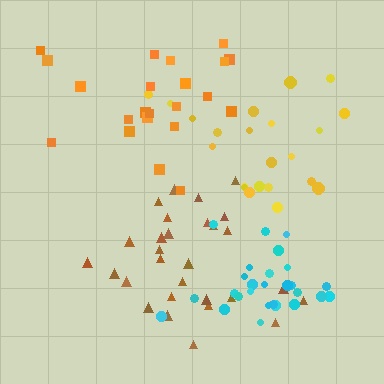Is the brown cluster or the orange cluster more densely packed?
Brown.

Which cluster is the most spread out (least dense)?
Yellow.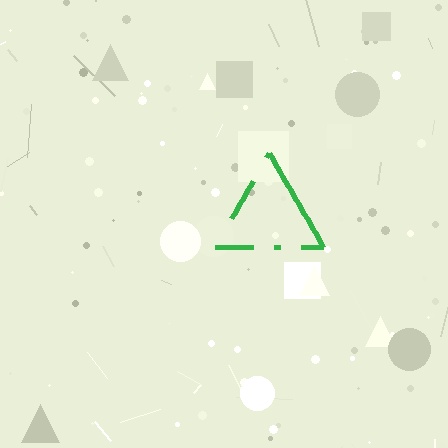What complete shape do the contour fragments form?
The contour fragments form a triangle.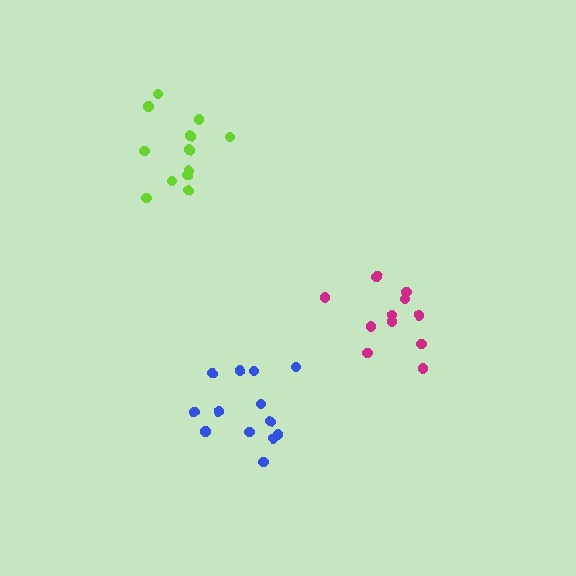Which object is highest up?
The lime cluster is topmost.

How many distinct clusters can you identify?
There are 3 distinct clusters.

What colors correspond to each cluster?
The clusters are colored: blue, magenta, lime.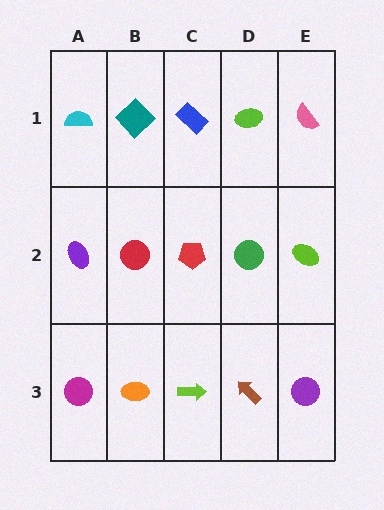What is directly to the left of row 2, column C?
A red circle.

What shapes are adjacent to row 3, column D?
A green circle (row 2, column D), a lime arrow (row 3, column C), a purple circle (row 3, column E).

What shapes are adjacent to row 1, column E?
A lime ellipse (row 2, column E), a lime ellipse (row 1, column D).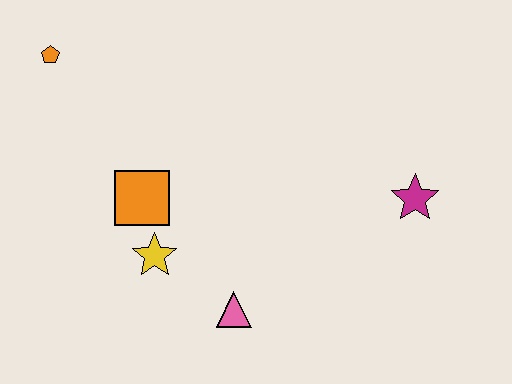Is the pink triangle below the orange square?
Yes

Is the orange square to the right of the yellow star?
No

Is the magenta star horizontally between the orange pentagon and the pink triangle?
No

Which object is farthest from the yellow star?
The magenta star is farthest from the yellow star.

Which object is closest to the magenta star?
The pink triangle is closest to the magenta star.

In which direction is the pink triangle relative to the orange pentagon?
The pink triangle is below the orange pentagon.